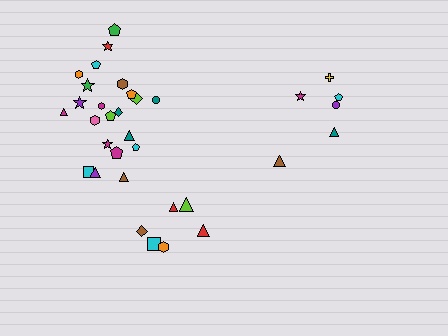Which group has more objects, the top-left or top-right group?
The top-left group.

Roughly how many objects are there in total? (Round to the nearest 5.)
Roughly 35 objects in total.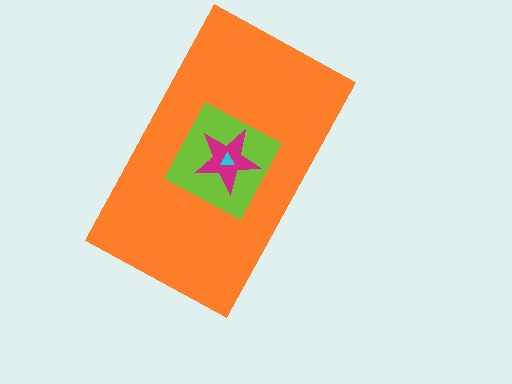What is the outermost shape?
The orange rectangle.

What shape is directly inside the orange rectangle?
The lime diamond.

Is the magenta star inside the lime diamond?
Yes.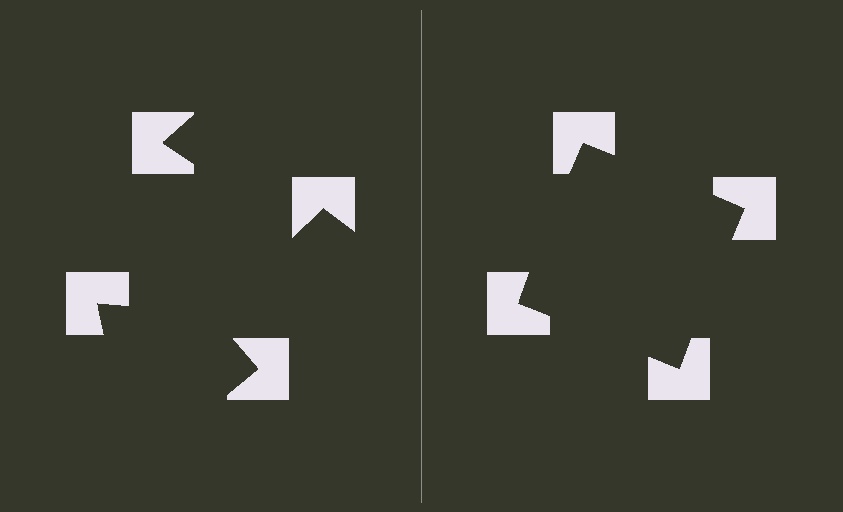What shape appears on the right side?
An illusory square.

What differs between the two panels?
The notched squares are positioned identically on both sides; only the wedge orientations differ. On the right they align to a square; on the left they are misaligned.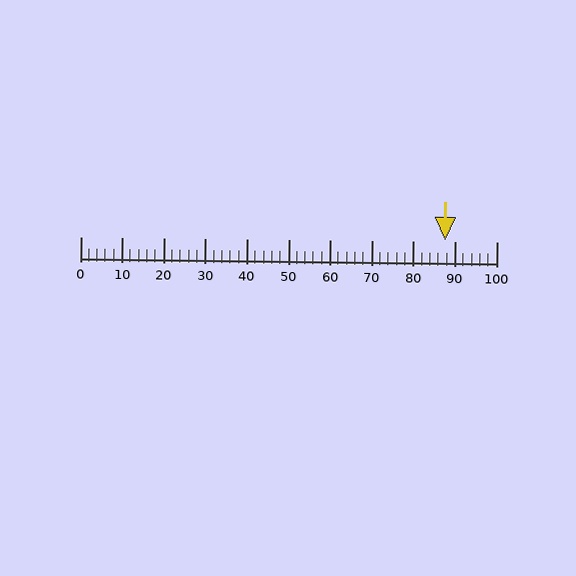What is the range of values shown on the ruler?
The ruler shows values from 0 to 100.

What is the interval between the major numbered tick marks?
The major tick marks are spaced 10 units apart.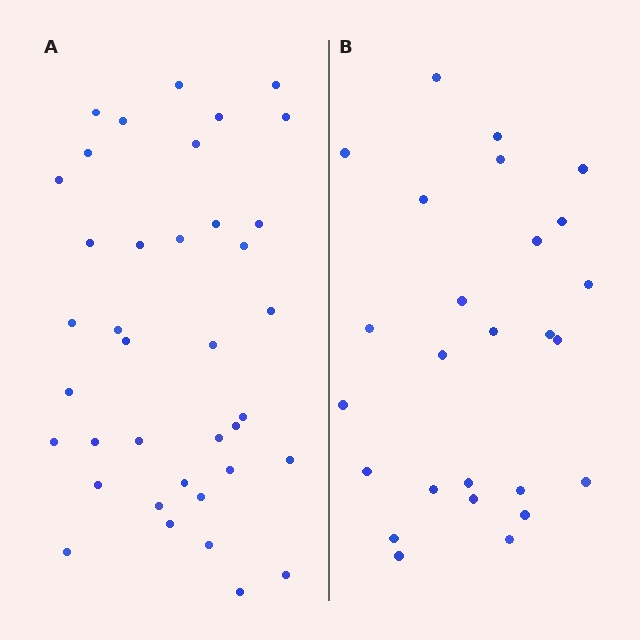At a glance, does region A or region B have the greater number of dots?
Region A (the left region) has more dots.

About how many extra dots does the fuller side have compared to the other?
Region A has roughly 12 or so more dots than region B.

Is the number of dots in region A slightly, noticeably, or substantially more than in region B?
Region A has substantially more. The ratio is roughly 1.5 to 1.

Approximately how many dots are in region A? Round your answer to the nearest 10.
About 40 dots. (The exact count is 38, which rounds to 40.)